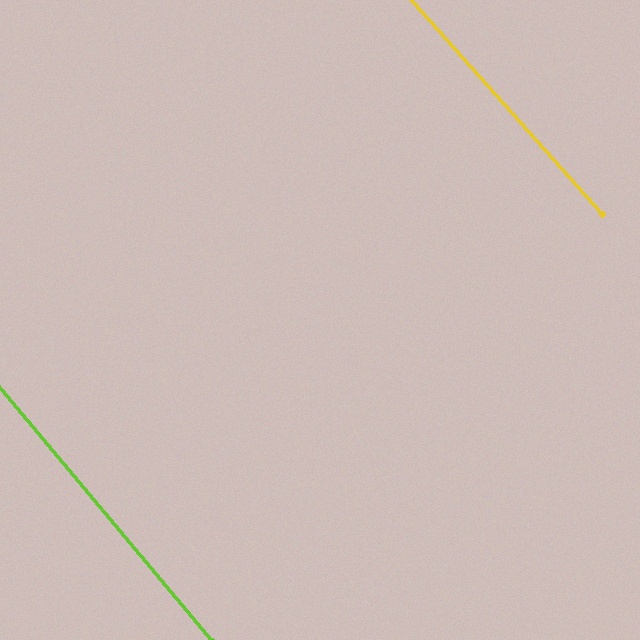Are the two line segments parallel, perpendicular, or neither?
Parallel — their directions differ by only 1.6°.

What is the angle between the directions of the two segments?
Approximately 2 degrees.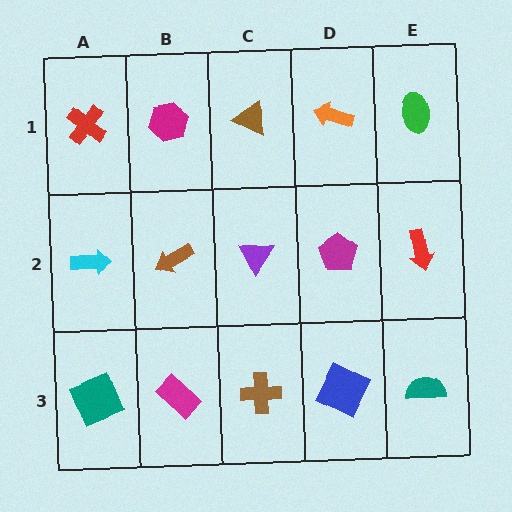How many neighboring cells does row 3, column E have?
2.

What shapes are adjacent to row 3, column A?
A cyan arrow (row 2, column A), a magenta rectangle (row 3, column B).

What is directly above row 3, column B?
A brown arrow.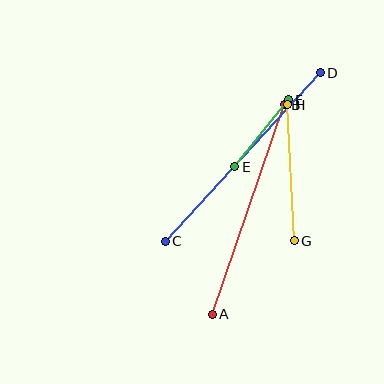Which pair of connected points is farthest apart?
Points C and D are farthest apart.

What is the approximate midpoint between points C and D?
The midpoint is at approximately (243, 157) pixels.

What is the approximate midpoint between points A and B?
The midpoint is at approximately (248, 210) pixels.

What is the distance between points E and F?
The distance is approximately 86 pixels.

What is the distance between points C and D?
The distance is approximately 229 pixels.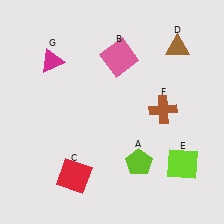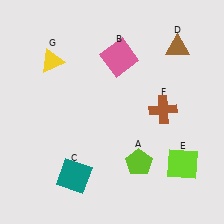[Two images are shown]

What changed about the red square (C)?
In Image 1, C is red. In Image 2, it changed to teal.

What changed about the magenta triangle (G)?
In Image 1, G is magenta. In Image 2, it changed to yellow.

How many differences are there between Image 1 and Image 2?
There are 2 differences between the two images.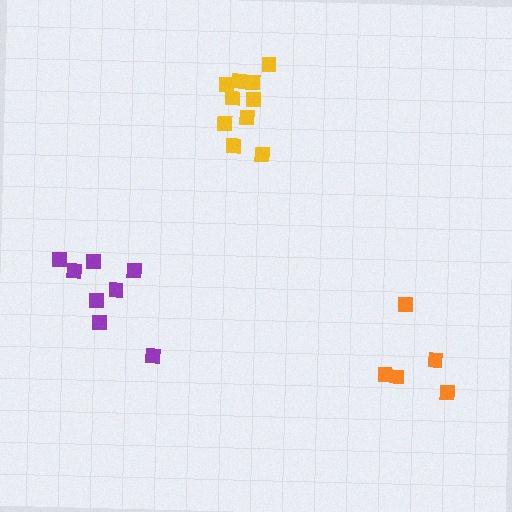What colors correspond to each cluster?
The clusters are colored: purple, yellow, orange.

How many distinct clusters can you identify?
There are 3 distinct clusters.